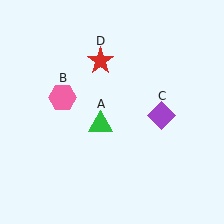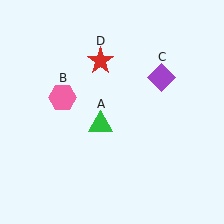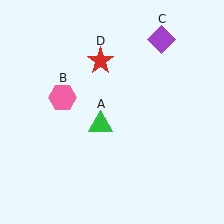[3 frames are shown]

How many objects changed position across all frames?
1 object changed position: purple diamond (object C).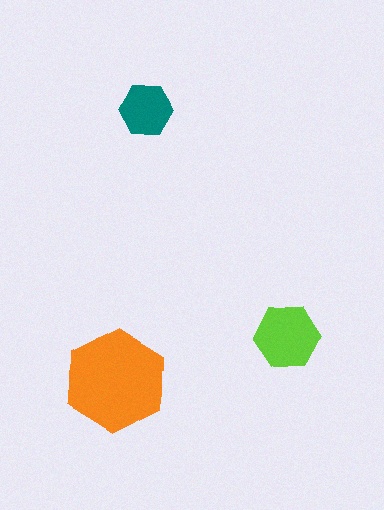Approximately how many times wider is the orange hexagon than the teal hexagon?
About 2 times wider.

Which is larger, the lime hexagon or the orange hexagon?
The orange one.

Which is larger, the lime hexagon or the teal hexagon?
The lime one.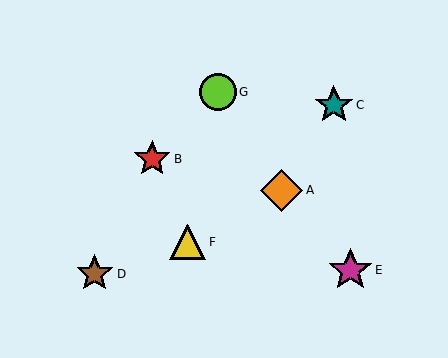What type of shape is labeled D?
Shape D is a brown star.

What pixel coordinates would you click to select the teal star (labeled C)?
Click at (334, 105) to select the teal star C.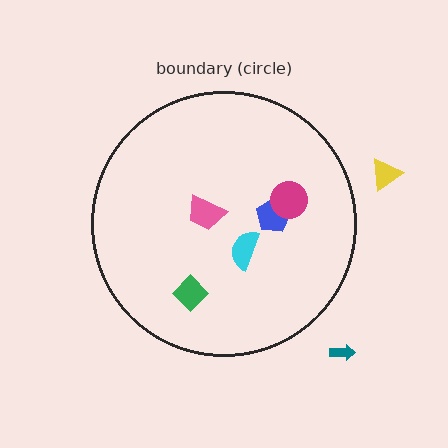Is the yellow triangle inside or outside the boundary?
Outside.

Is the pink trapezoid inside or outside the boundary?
Inside.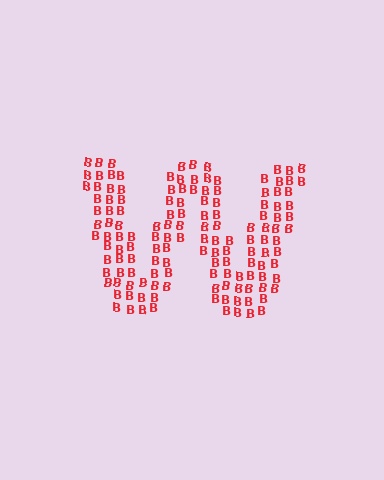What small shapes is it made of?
It is made of small letter B's.